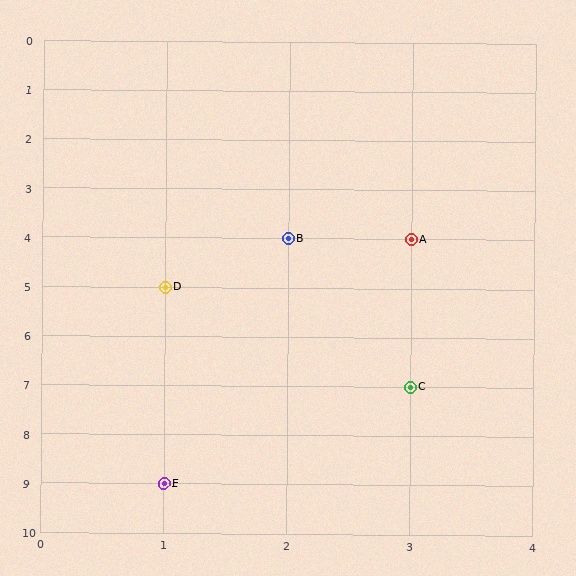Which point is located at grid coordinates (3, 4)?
Point A is at (3, 4).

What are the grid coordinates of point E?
Point E is at grid coordinates (1, 9).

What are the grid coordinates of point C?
Point C is at grid coordinates (3, 7).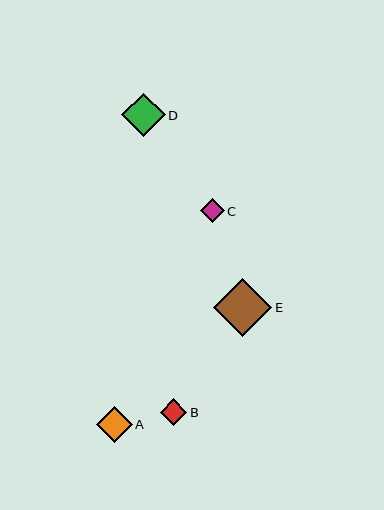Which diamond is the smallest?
Diamond C is the smallest with a size of approximately 24 pixels.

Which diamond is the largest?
Diamond E is the largest with a size of approximately 58 pixels.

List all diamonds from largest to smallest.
From largest to smallest: E, D, A, B, C.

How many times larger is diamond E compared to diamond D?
Diamond E is approximately 1.3 times the size of diamond D.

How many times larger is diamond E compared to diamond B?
Diamond E is approximately 2.2 times the size of diamond B.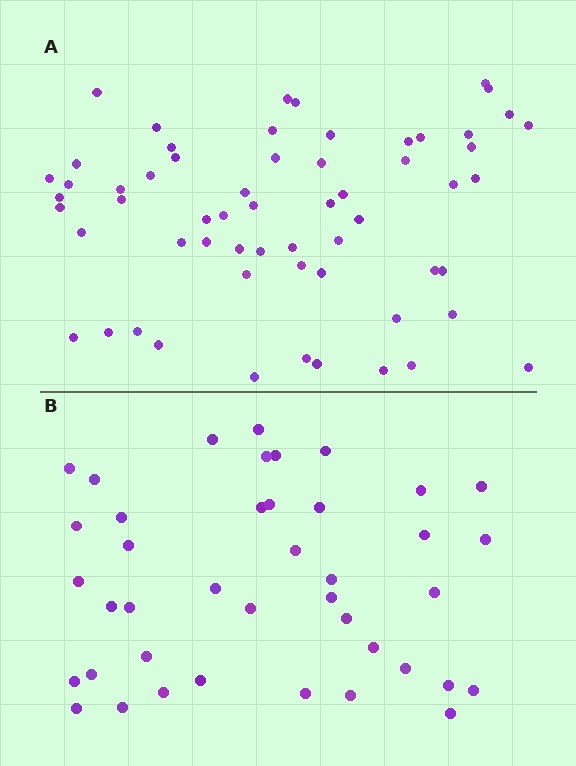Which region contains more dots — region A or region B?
Region A (the top region) has more dots.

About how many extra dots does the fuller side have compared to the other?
Region A has approximately 20 more dots than region B.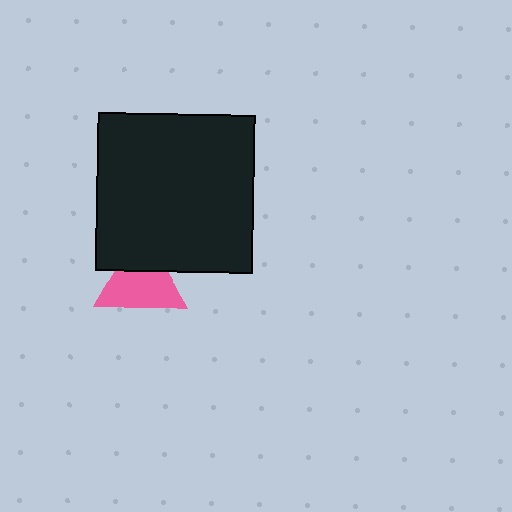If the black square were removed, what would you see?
You would see the complete pink triangle.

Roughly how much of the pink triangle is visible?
Most of it is visible (roughly 69%).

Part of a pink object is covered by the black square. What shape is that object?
It is a triangle.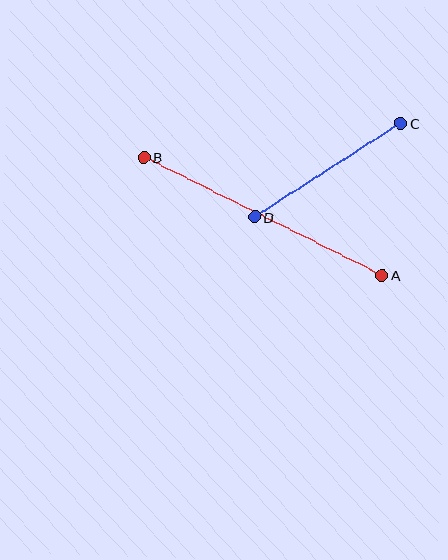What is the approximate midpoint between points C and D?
The midpoint is at approximately (328, 170) pixels.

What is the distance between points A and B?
The distance is approximately 266 pixels.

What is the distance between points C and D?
The distance is approximately 173 pixels.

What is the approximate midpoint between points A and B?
The midpoint is at approximately (263, 217) pixels.